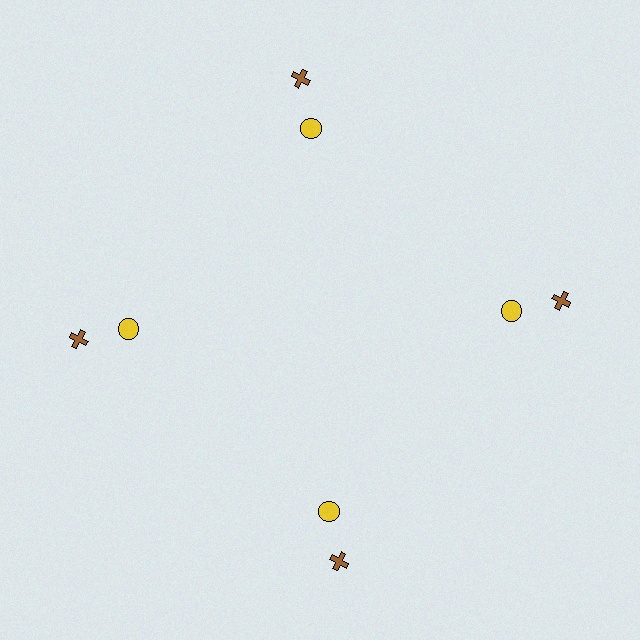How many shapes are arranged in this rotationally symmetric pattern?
There are 8 shapes, arranged in 4 groups of 2.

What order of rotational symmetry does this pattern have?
This pattern has 4-fold rotational symmetry.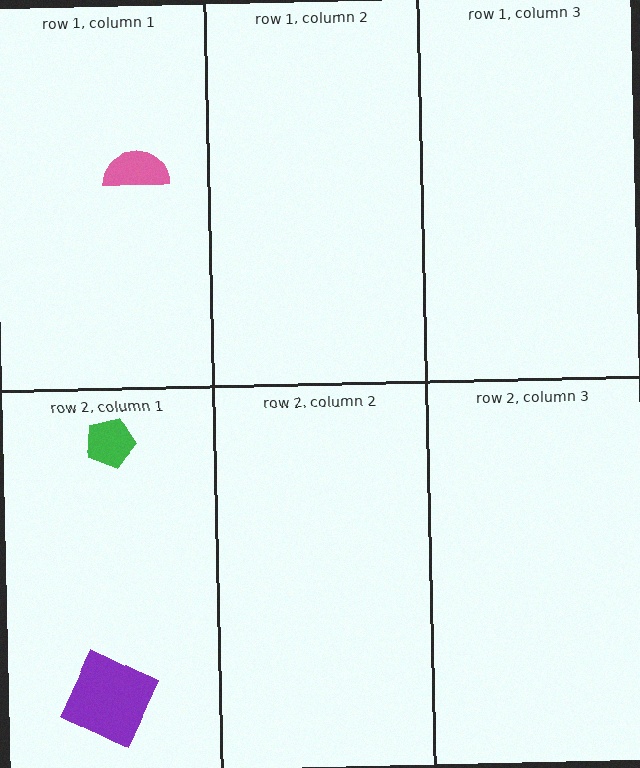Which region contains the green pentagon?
The row 2, column 1 region.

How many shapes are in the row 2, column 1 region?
2.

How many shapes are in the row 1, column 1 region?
1.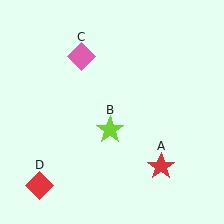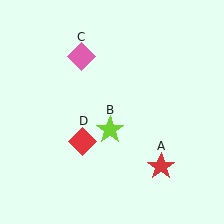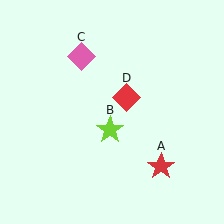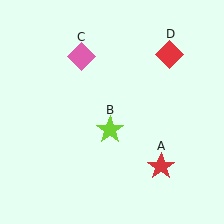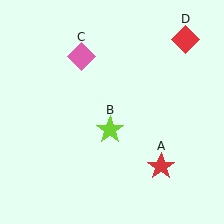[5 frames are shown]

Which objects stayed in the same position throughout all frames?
Red star (object A) and lime star (object B) and pink diamond (object C) remained stationary.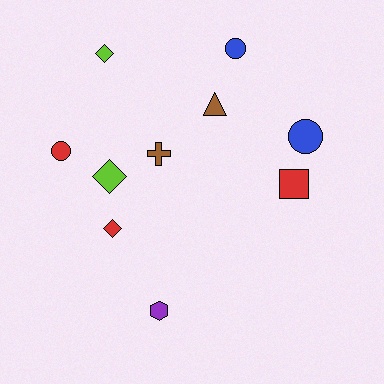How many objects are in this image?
There are 10 objects.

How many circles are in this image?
There are 3 circles.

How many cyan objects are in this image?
There are no cyan objects.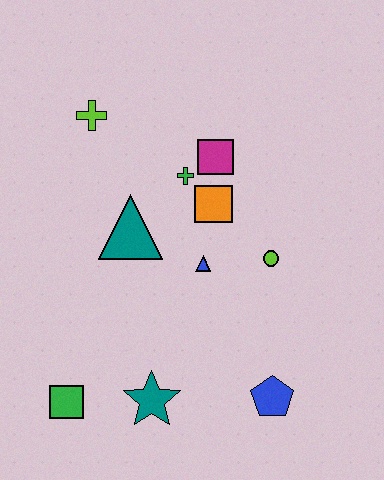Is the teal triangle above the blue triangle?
Yes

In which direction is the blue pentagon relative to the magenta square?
The blue pentagon is below the magenta square.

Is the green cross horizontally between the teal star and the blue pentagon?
Yes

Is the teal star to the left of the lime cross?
No